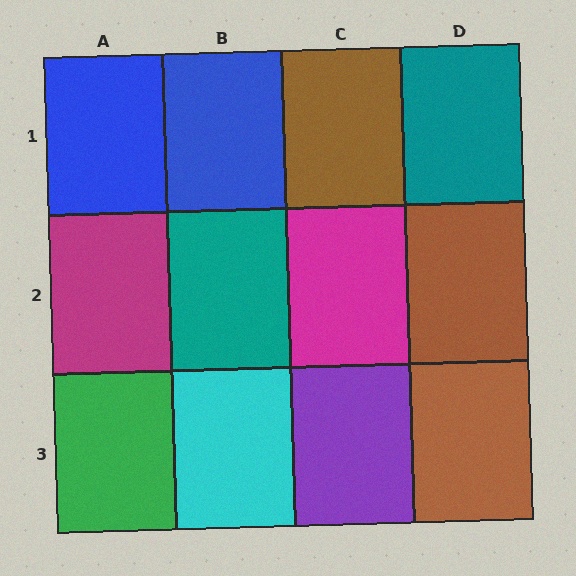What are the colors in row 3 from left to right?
Green, cyan, purple, brown.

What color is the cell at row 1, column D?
Teal.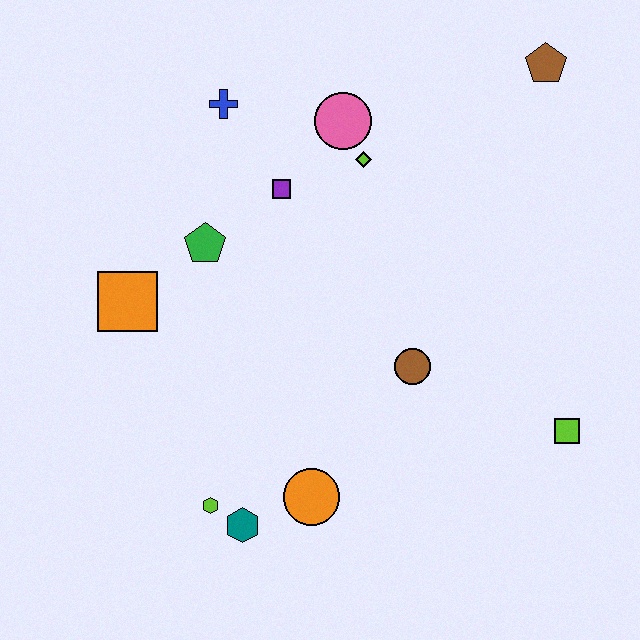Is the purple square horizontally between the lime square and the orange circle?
No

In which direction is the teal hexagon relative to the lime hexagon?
The teal hexagon is to the right of the lime hexagon.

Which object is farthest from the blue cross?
The lime square is farthest from the blue cross.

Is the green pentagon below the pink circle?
Yes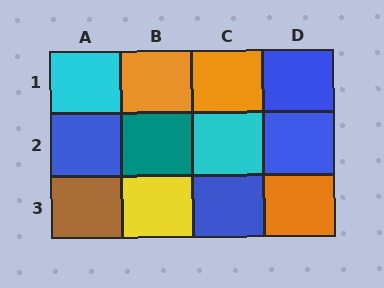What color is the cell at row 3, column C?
Blue.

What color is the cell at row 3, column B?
Yellow.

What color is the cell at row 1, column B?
Orange.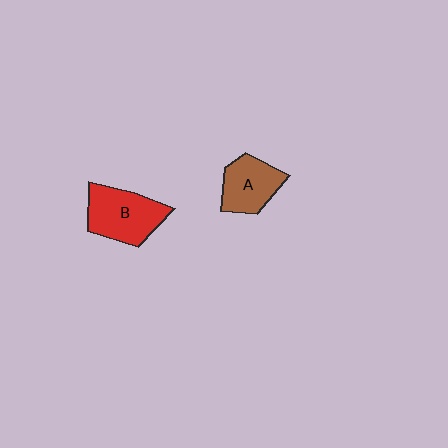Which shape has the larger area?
Shape B (red).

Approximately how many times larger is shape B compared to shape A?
Approximately 1.3 times.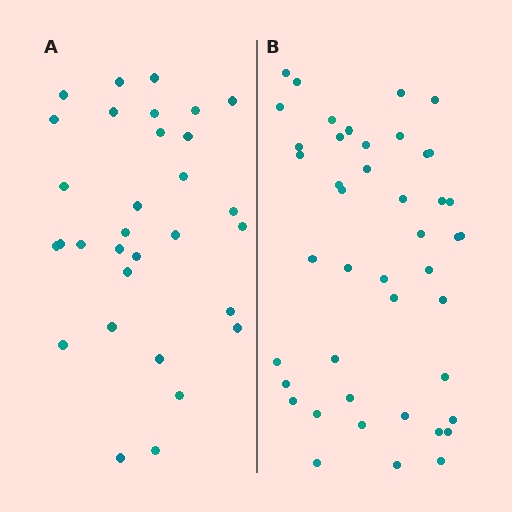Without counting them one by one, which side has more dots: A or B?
Region B (the right region) has more dots.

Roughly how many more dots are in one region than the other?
Region B has approximately 15 more dots than region A.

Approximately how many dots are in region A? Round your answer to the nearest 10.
About 30 dots. (The exact count is 31, which rounds to 30.)